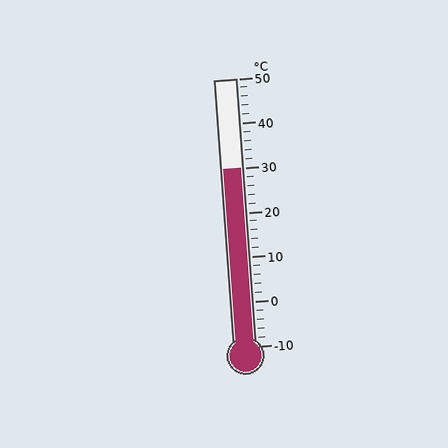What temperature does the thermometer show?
The thermometer shows approximately 30°C.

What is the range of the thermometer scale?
The thermometer scale ranges from -10°C to 50°C.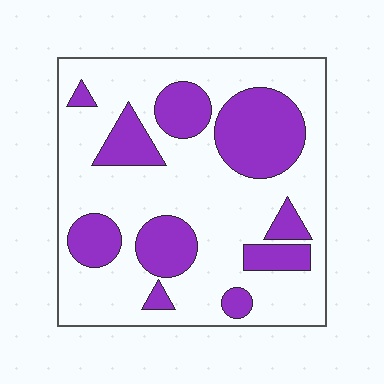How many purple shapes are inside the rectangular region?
10.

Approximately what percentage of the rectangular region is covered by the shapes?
Approximately 30%.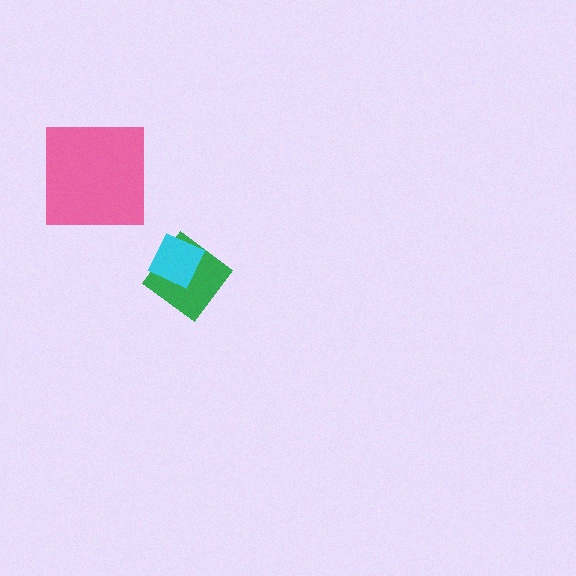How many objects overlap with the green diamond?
1 object overlaps with the green diamond.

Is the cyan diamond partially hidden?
No, no other shape covers it.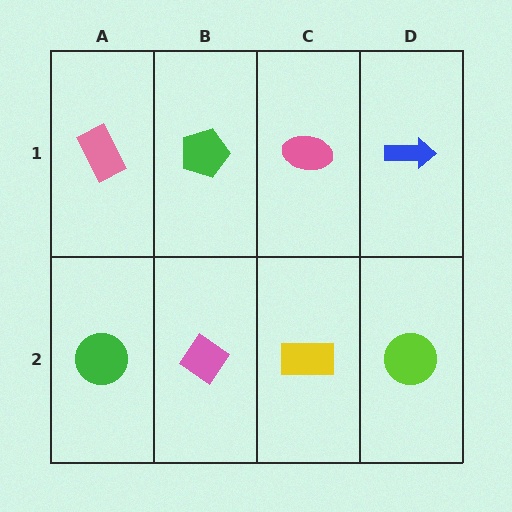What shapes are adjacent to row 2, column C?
A pink ellipse (row 1, column C), a pink diamond (row 2, column B), a lime circle (row 2, column D).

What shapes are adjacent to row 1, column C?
A yellow rectangle (row 2, column C), a green pentagon (row 1, column B), a blue arrow (row 1, column D).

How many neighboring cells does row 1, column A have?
2.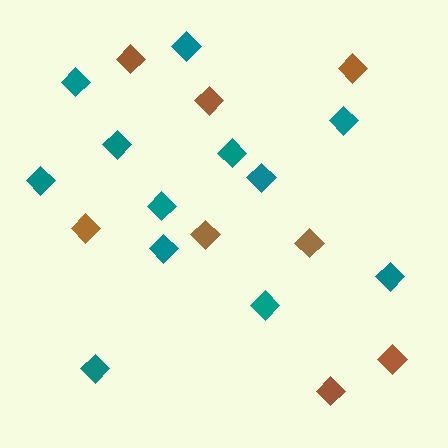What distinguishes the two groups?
There are 2 groups: one group of teal diamonds (12) and one group of brown diamonds (8).